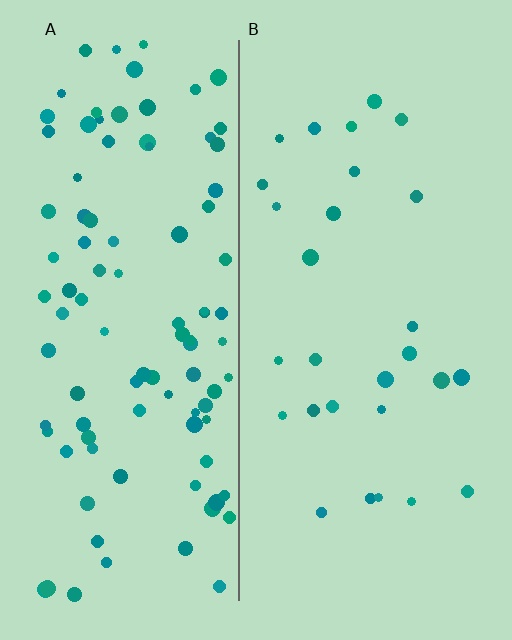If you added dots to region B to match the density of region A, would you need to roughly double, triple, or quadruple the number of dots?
Approximately quadruple.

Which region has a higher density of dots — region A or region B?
A (the left).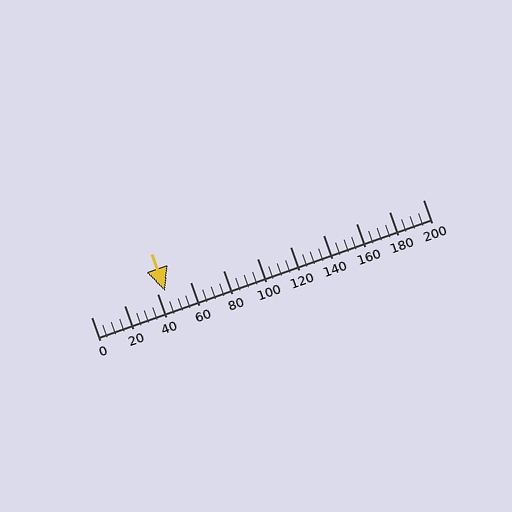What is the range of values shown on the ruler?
The ruler shows values from 0 to 200.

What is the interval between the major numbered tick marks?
The major tick marks are spaced 20 units apart.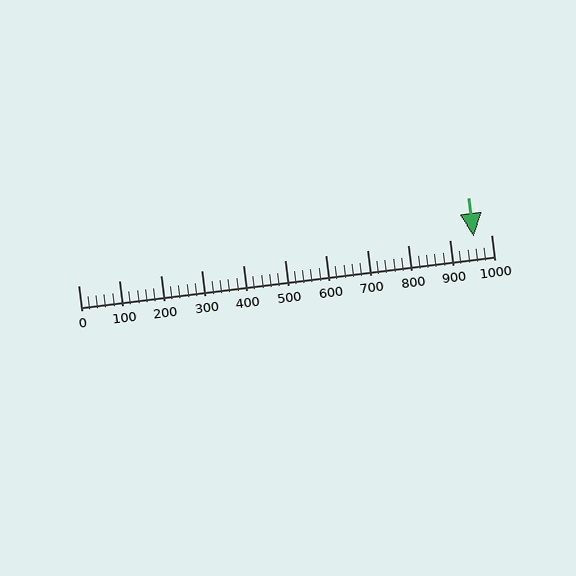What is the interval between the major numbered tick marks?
The major tick marks are spaced 100 units apart.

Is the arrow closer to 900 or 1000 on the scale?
The arrow is closer to 1000.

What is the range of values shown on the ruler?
The ruler shows values from 0 to 1000.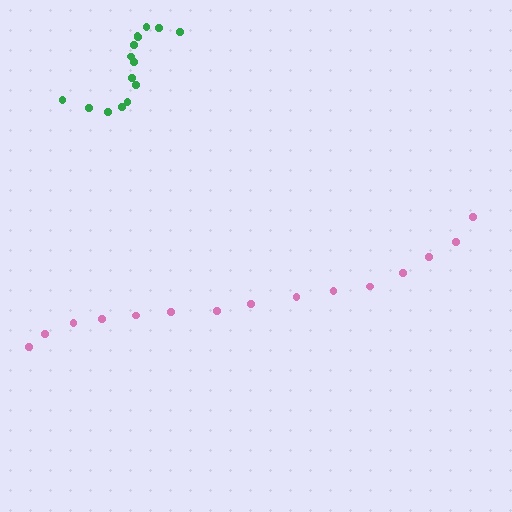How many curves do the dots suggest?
There are 2 distinct paths.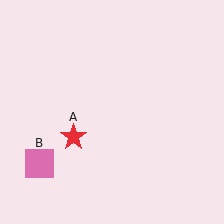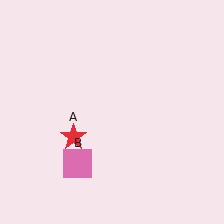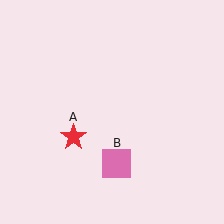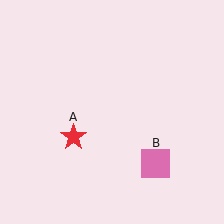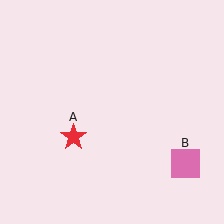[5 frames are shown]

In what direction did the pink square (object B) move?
The pink square (object B) moved right.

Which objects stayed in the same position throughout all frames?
Red star (object A) remained stationary.